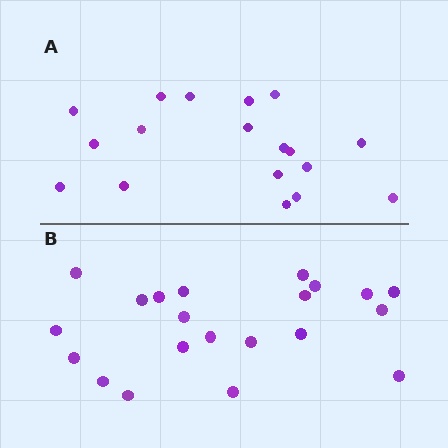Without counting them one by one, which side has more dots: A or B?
Region B (the bottom region) has more dots.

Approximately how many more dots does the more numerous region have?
Region B has just a few more — roughly 2 or 3 more dots than region A.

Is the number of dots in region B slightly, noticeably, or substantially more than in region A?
Region B has only slightly more — the two regions are fairly close. The ratio is roughly 1.2 to 1.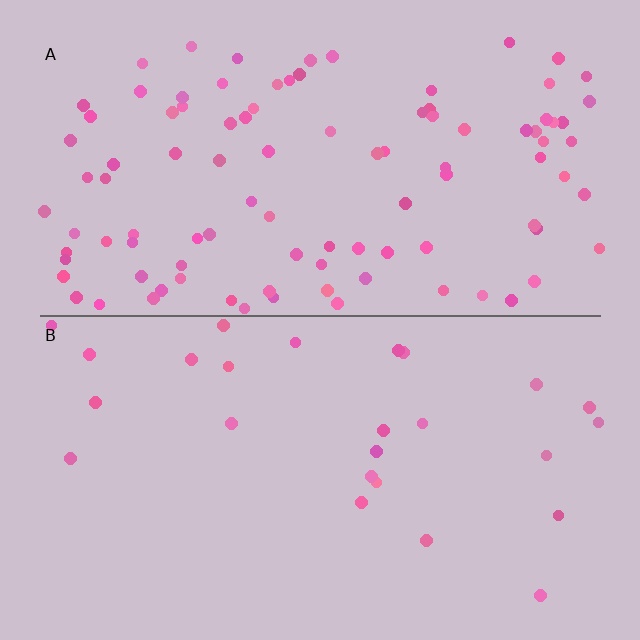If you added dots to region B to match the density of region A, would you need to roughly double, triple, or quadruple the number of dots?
Approximately quadruple.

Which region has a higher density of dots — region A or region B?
A (the top).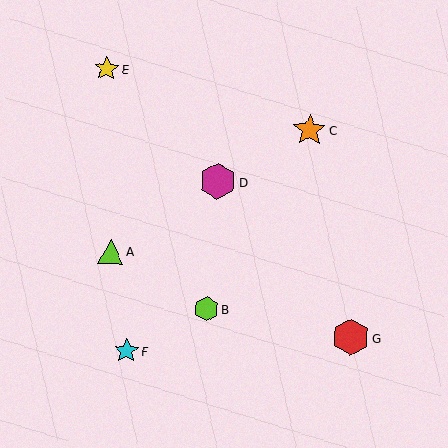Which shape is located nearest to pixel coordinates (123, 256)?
The lime triangle (labeled A) at (111, 251) is nearest to that location.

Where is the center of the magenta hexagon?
The center of the magenta hexagon is at (217, 181).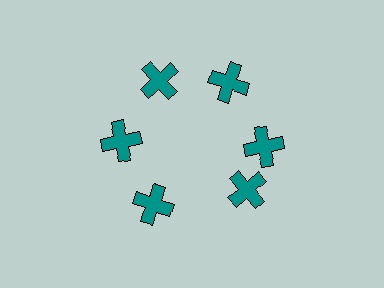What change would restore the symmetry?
The symmetry would be restored by rotating it back into even spacing with its neighbors so that all 6 crosses sit at equal angles and equal distance from the center.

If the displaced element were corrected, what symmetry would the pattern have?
It would have 6-fold rotational symmetry — the pattern would map onto itself every 60 degrees.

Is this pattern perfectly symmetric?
No. The 6 teal crosses are arranged in a ring, but one element near the 5 o'clock position is rotated out of alignment along the ring, breaking the 6-fold rotational symmetry.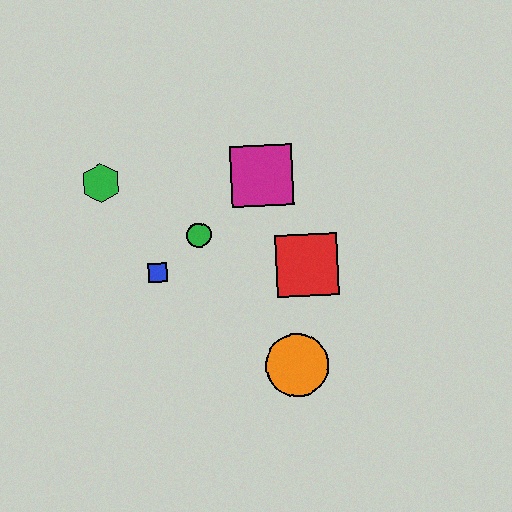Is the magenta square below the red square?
No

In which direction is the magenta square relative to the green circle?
The magenta square is to the right of the green circle.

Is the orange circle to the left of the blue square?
No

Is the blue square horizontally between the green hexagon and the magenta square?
Yes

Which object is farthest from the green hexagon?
The orange circle is farthest from the green hexagon.